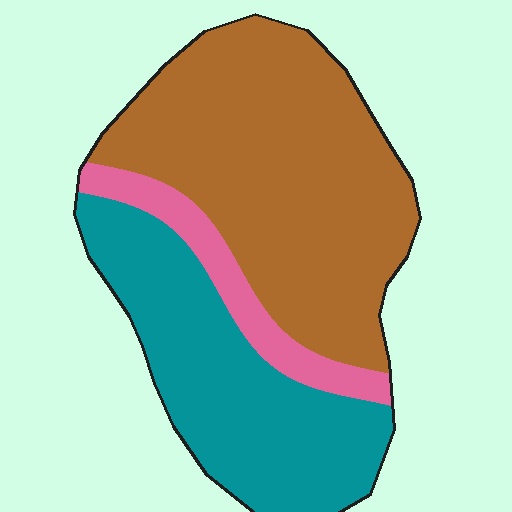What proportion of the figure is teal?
Teal takes up about three eighths (3/8) of the figure.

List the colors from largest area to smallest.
From largest to smallest: brown, teal, pink.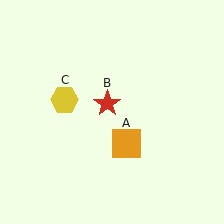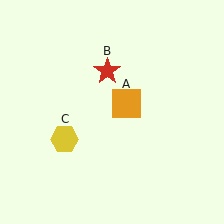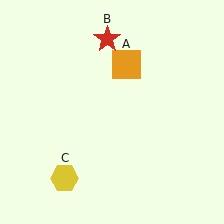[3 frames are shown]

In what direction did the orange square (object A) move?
The orange square (object A) moved up.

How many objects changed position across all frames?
3 objects changed position: orange square (object A), red star (object B), yellow hexagon (object C).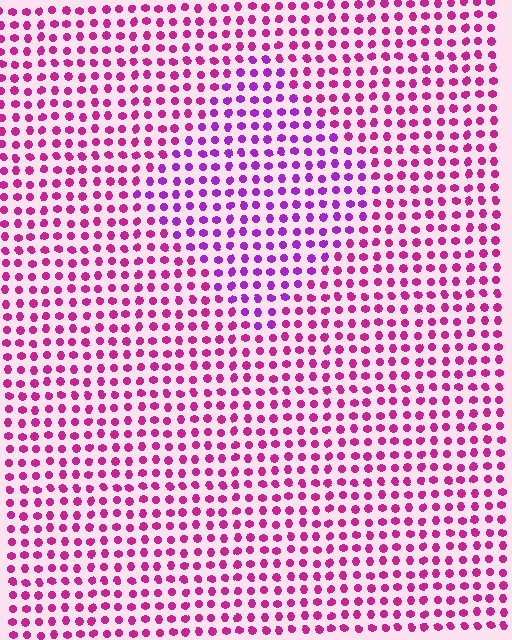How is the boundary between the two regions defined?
The boundary is defined purely by a slight shift in hue (about 32 degrees). Spacing, size, and orientation are identical on both sides.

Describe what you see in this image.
The image is filled with small magenta elements in a uniform arrangement. A diamond-shaped region is visible where the elements are tinted to a slightly different hue, forming a subtle color boundary.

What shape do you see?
I see a diamond.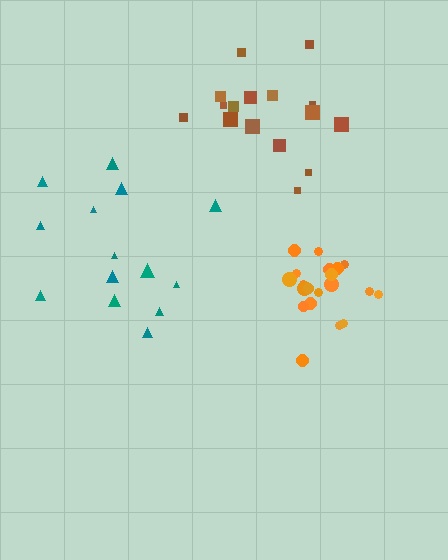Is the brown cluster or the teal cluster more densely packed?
Brown.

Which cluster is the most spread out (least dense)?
Teal.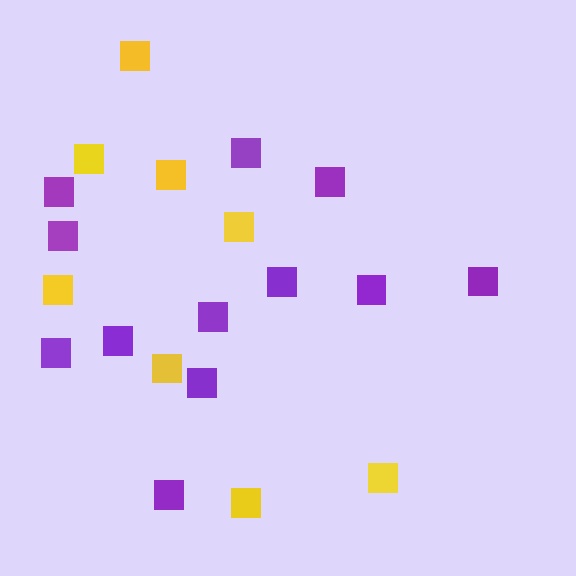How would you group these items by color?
There are 2 groups: one group of yellow squares (8) and one group of purple squares (12).